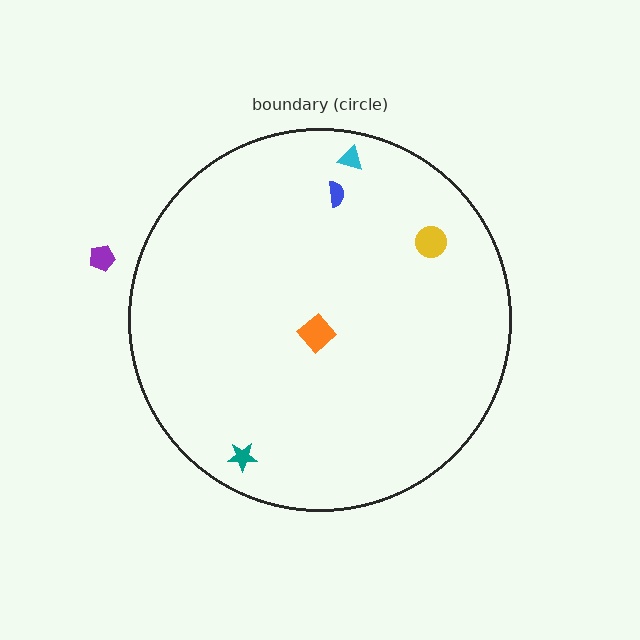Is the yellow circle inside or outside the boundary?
Inside.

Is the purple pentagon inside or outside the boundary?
Outside.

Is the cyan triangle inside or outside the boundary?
Inside.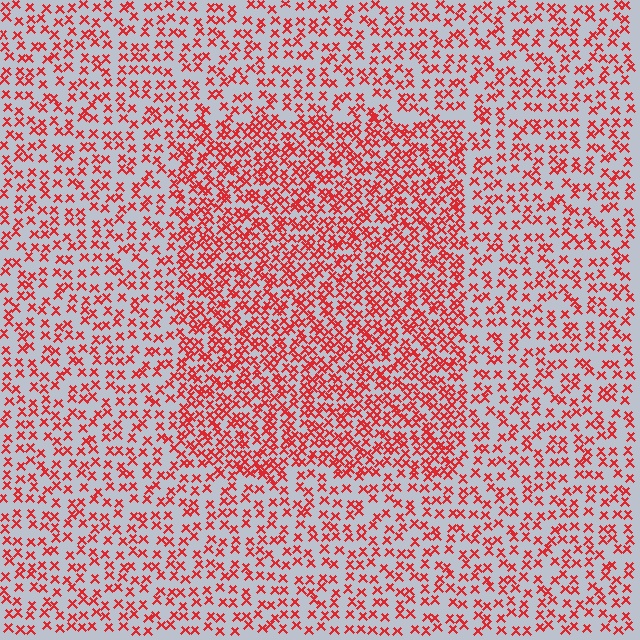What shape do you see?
I see a rectangle.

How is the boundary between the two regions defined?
The boundary is defined by a change in element density (approximately 1.9x ratio). All elements are the same color, size, and shape.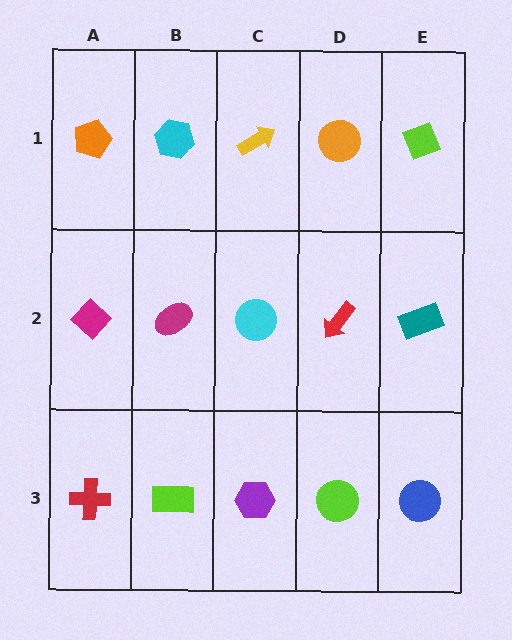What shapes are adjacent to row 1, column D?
A red arrow (row 2, column D), a yellow arrow (row 1, column C), a lime diamond (row 1, column E).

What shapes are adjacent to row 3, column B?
A magenta ellipse (row 2, column B), a red cross (row 3, column A), a purple hexagon (row 3, column C).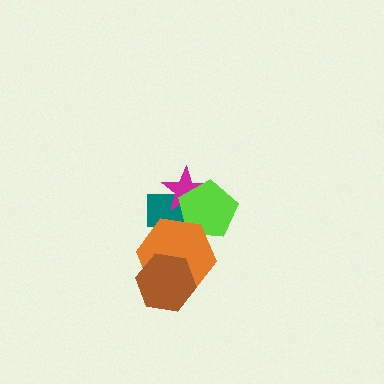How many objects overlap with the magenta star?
2 objects overlap with the magenta star.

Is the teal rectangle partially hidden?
Yes, it is partially covered by another shape.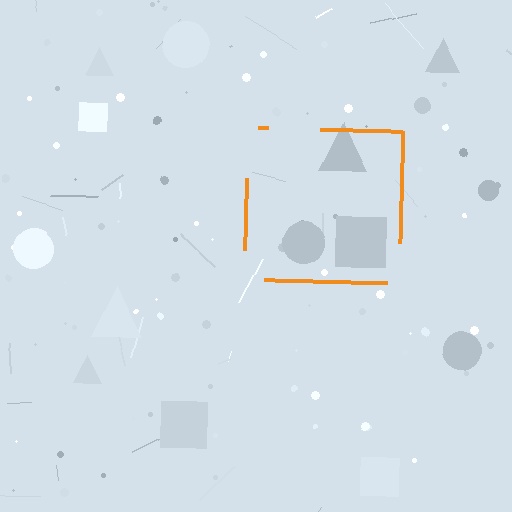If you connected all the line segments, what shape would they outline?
They would outline a square.